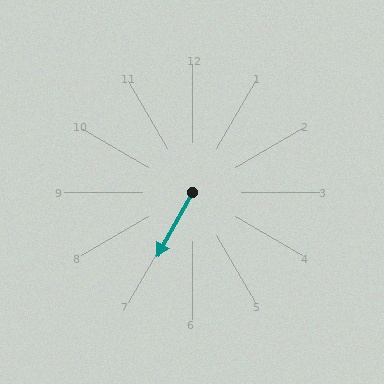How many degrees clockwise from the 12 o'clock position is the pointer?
Approximately 209 degrees.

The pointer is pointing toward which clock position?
Roughly 7 o'clock.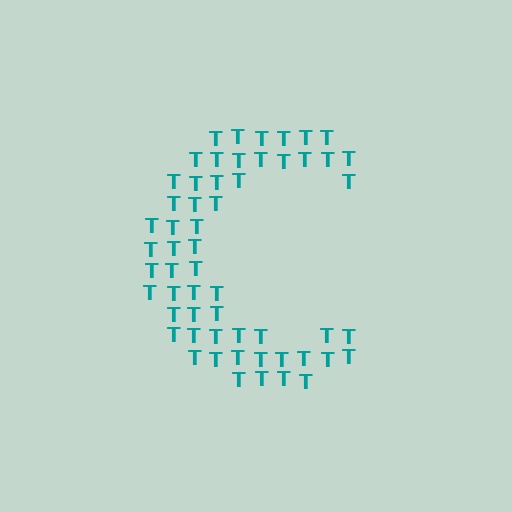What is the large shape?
The large shape is the letter C.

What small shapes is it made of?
It is made of small letter T's.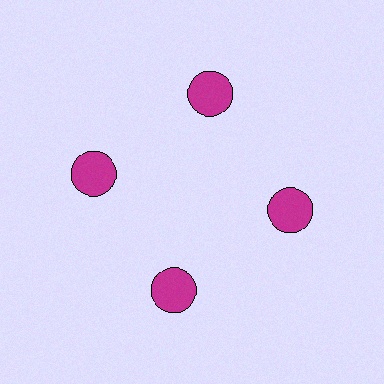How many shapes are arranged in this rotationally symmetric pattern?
There are 4 shapes, arranged in 4 groups of 1.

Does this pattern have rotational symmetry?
Yes, this pattern has 4-fold rotational symmetry. It looks the same after rotating 90 degrees around the center.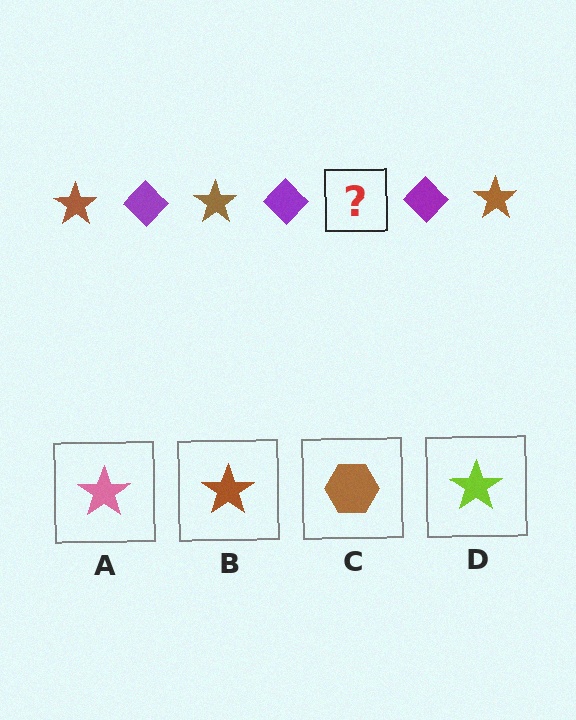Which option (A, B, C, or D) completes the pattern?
B.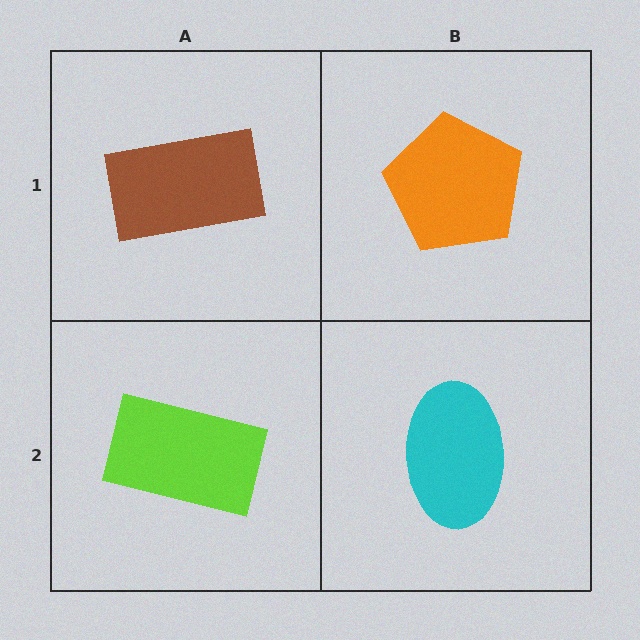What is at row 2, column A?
A lime rectangle.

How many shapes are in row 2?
2 shapes.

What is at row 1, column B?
An orange pentagon.